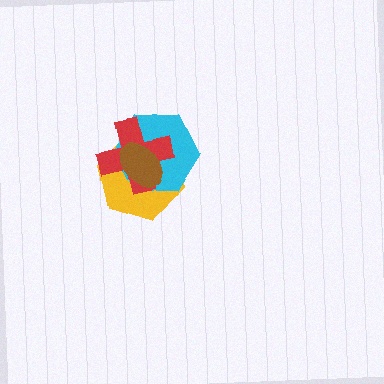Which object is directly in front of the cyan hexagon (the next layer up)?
The red cross is directly in front of the cyan hexagon.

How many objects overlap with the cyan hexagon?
3 objects overlap with the cyan hexagon.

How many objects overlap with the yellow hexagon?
3 objects overlap with the yellow hexagon.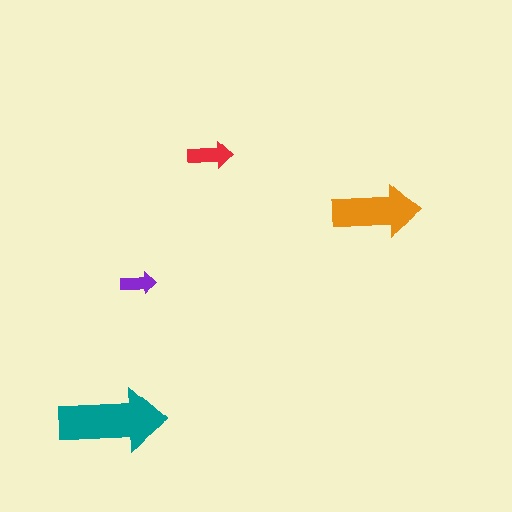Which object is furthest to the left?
The teal arrow is leftmost.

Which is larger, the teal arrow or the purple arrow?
The teal one.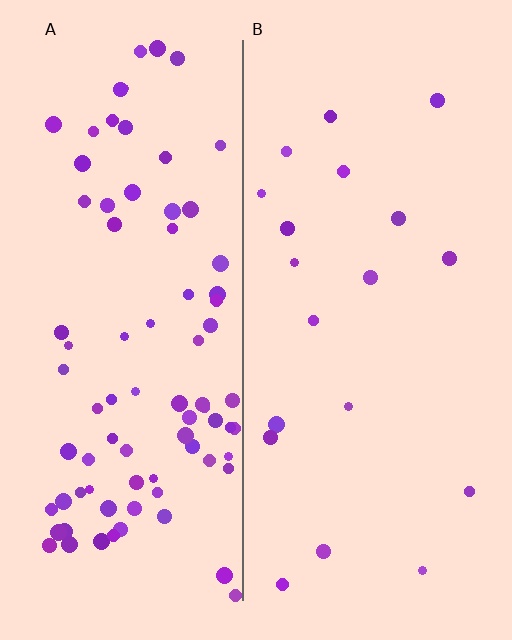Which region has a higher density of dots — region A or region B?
A (the left).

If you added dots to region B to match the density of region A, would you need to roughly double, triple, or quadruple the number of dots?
Approximately quadruple.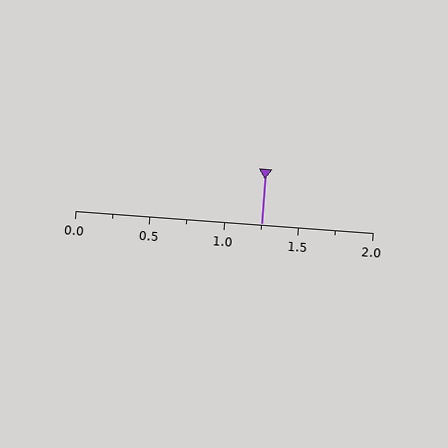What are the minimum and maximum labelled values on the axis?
The axis runs from 0.0 to 2.0.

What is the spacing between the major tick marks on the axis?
The major ticks are spaced 0.5 apart.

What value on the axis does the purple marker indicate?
The marker indicates approximately 1.25.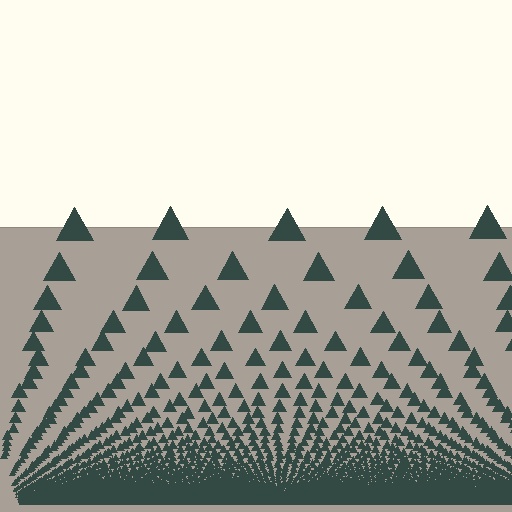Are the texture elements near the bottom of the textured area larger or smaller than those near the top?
Smaller. The gradient is inverted — elements near the bottom are smaller and denser.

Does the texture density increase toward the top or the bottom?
Density increases toward the bottom.